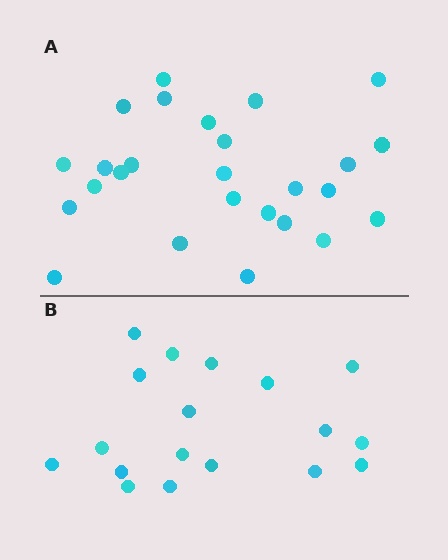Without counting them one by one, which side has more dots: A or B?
Region A (the top region) has more dots.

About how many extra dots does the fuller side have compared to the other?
Region A has roughly 8 or so more dots than region B.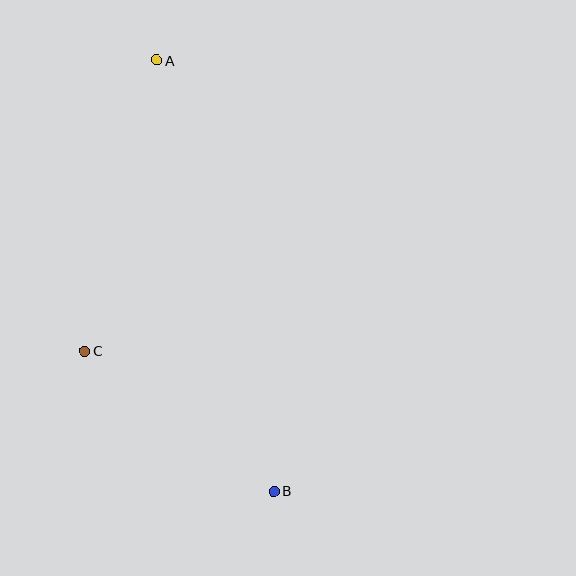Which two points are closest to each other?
Points B and C are closest to each other.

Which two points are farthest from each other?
Points A and B are farthest from each other.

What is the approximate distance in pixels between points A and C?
The distance between A and C is approximately 300 pixels.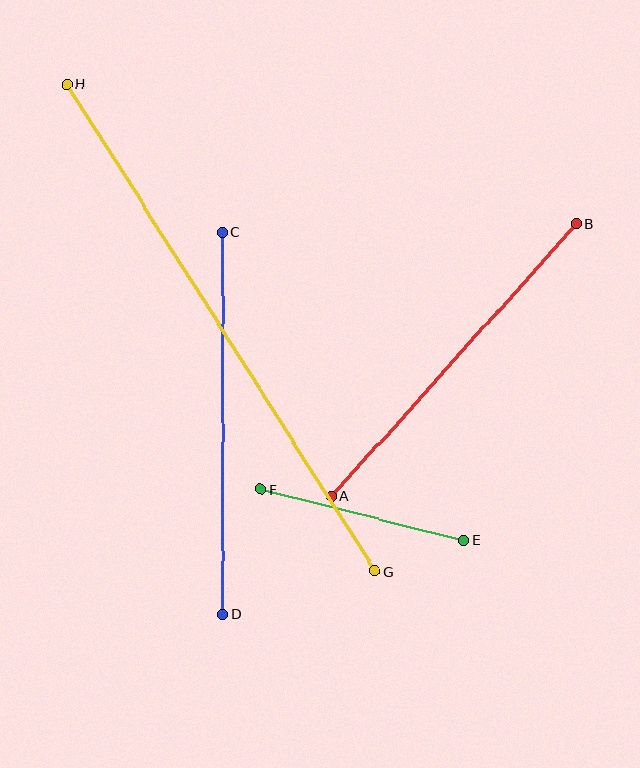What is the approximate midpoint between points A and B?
The midpoint is at approximately (454, 360) pixels.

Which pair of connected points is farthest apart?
Points G and H are farthest apart.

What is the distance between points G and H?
The distance is approximately 576 pixels.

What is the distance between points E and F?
The distance is approximately 209 pixels.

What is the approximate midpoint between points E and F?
The midpoint is at approximately (362, 515) pixels.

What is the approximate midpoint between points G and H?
The midpoint is at approximately (221, 328) pixels.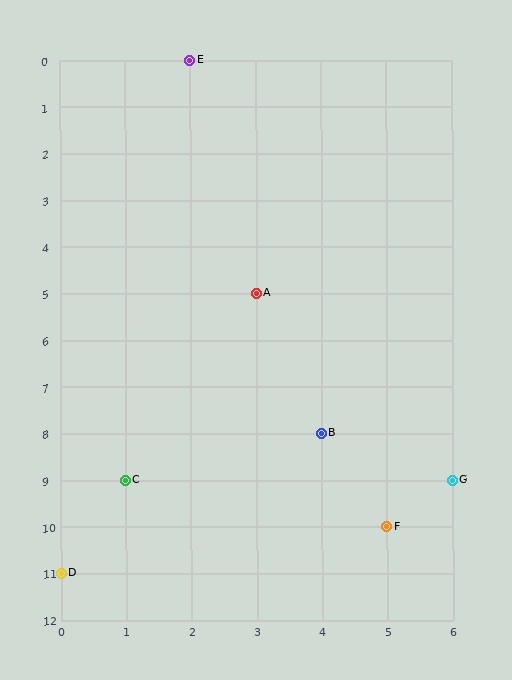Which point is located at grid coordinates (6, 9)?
Point G is at (6, 9).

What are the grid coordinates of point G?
Point G is at grid coordinates (6, 9).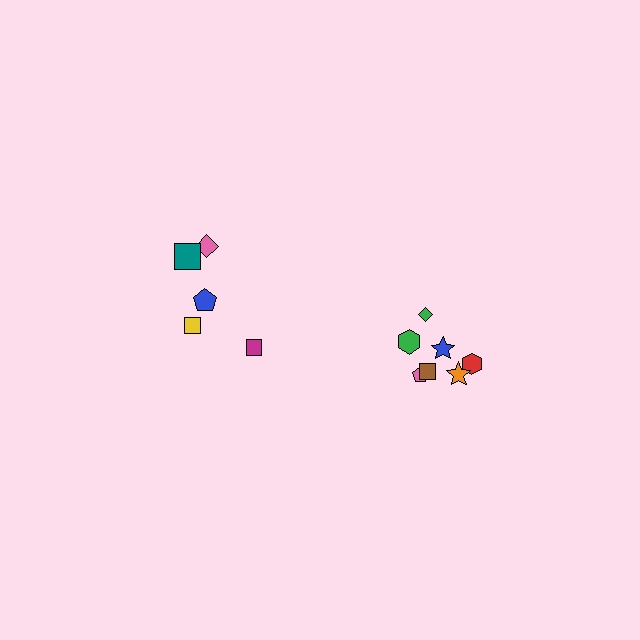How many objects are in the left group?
There are 5 objects.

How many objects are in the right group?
There are 7 objects.